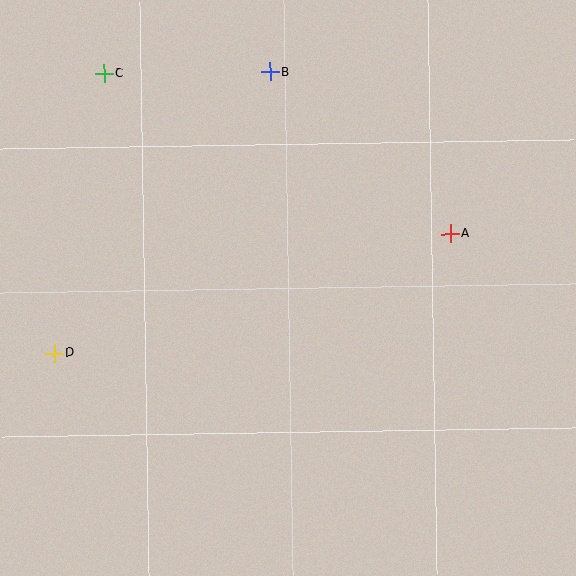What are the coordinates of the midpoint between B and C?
The midpoint between B and C is at (187, 73).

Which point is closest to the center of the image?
Point A at (450, 234) is closest to the center.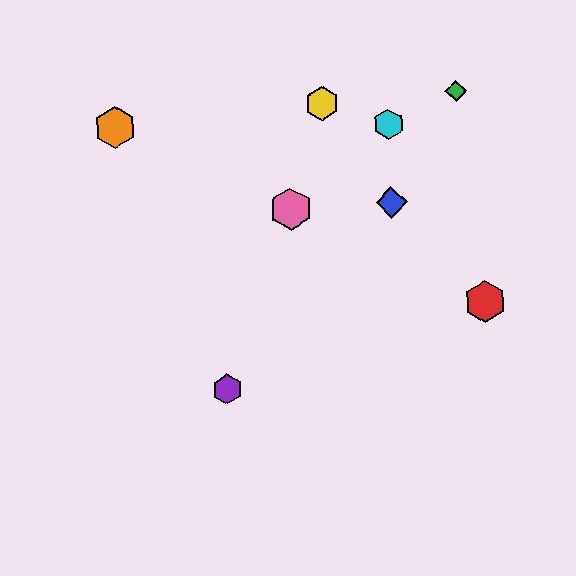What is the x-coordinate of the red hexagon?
The red hexagon is at x≈485.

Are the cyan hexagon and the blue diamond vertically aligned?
Yes, both are at x≈389.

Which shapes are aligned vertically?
The blue diamond, the cyan hexagon are aligned vertically.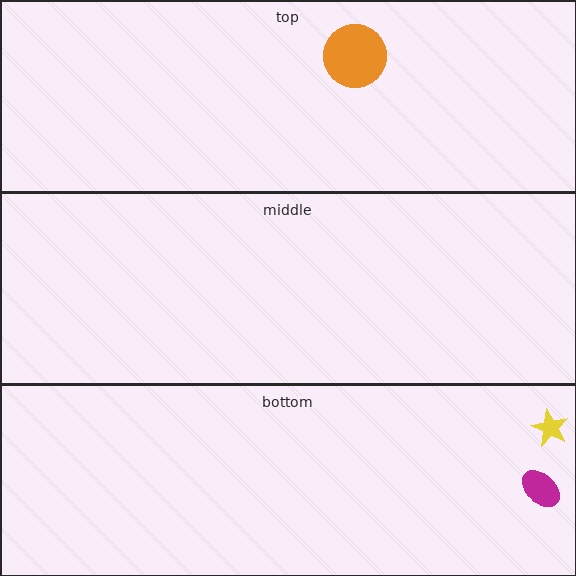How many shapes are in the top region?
1.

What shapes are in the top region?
The orange circle.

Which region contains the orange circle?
The top region.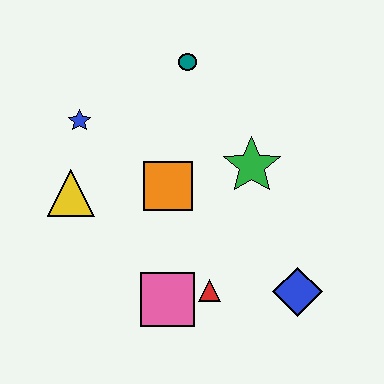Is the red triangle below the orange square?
Yes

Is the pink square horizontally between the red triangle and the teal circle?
No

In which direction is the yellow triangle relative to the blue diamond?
The yellow triangle is to the left of the blue diamond.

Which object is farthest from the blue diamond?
The blue star is farthest from the blue diamond.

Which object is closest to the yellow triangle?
The blue star is closest to the yellow triangle.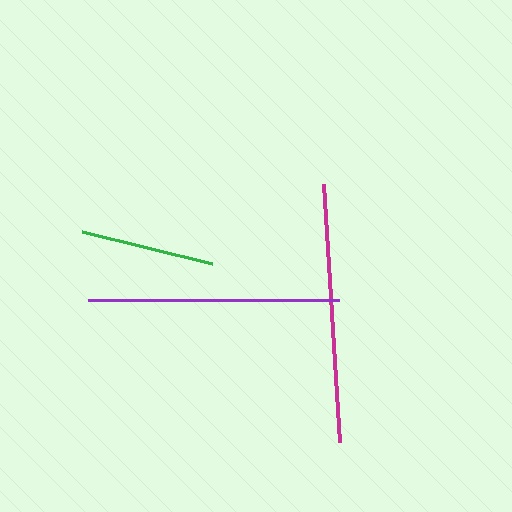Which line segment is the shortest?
The green line is the shortest at approximately 134 pixels.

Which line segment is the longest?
The magenta line is the longest at approximately 258 pixels.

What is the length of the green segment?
The green segment is approximately 134 pixels long.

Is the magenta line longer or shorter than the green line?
The magenta line is longer than the green line.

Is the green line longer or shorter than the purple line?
The purple line is longer than the green line.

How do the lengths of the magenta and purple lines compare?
The magenta and purple lines are approximately the same length.